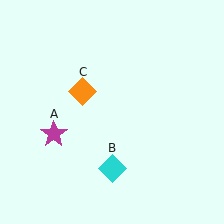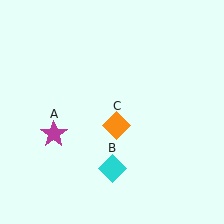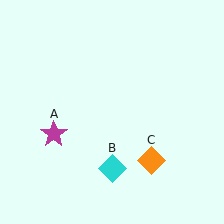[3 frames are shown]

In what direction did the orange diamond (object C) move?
The orange diamond (object C) moved down and to the right.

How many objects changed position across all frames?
1 object changed position: orange diamond (object C).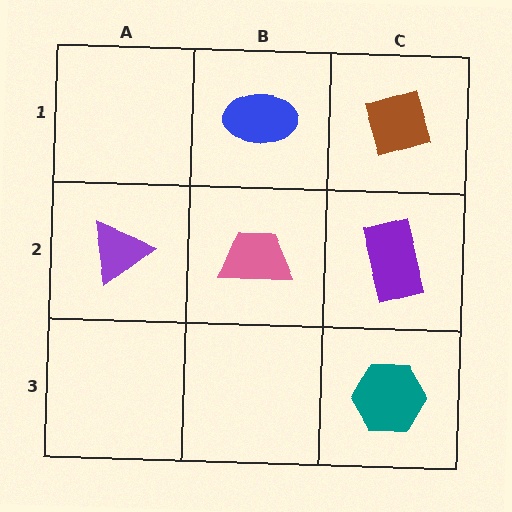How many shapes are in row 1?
2 shapes.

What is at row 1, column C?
A brown diamond.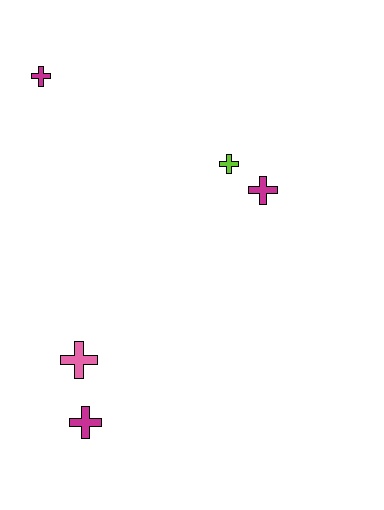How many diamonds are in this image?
There are no diamonds.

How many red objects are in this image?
There are no red objects.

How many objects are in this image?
There are 5 objects.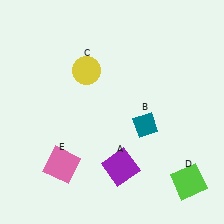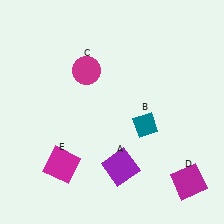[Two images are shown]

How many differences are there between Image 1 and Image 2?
There are 3 differences between the two images.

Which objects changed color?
C changed from yellow to magenta. D changed from lime to magenta. E changed from pink to magenta.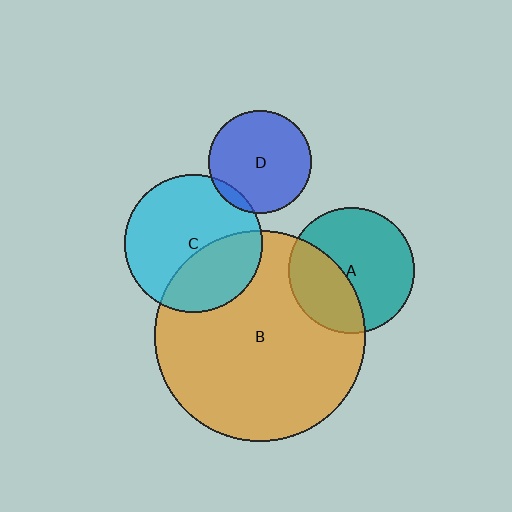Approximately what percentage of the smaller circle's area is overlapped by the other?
Approximately 35%.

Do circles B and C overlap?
Yes.